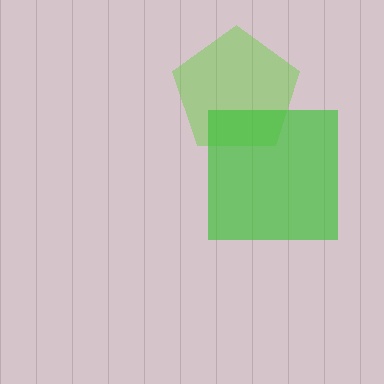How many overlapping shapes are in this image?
There are 2 overlapping shapes in the image.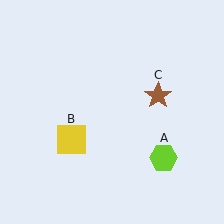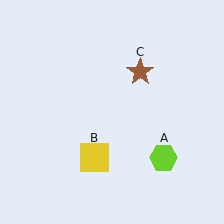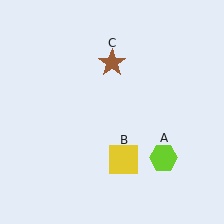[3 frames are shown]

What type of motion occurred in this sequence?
The yellow square (object B), brown star (object C) rotated counterclockwise around the center of the scene.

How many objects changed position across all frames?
2 objects changed position: yellow square (object B), brown star (object C).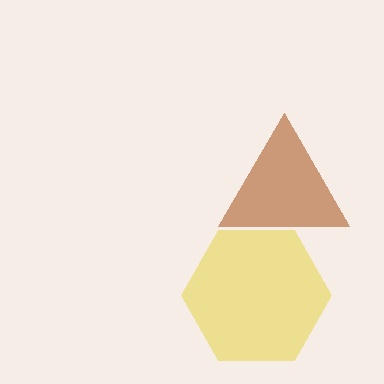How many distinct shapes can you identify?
There are 2 distinct shapes: a brown triangle, a yellow hexagon.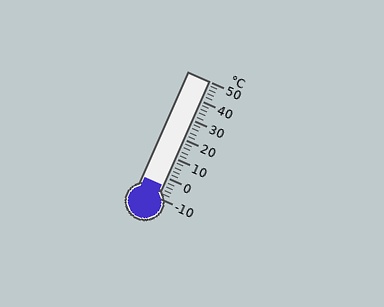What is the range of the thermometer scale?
The thermometer scale ranges from -10°C to 50°C.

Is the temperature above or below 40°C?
The temperature is below 40°C.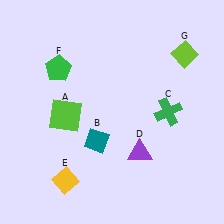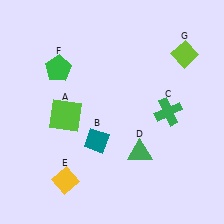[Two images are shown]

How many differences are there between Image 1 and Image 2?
There is 1 difference between the two images.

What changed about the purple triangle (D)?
In Image 1, D is purple. In Image 2, it changed to green.